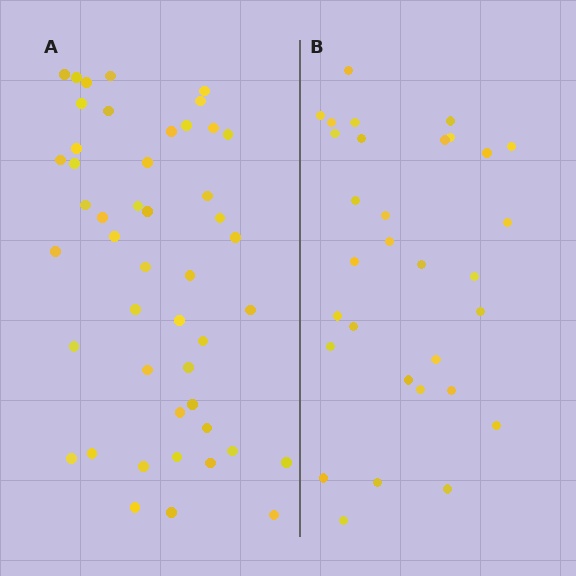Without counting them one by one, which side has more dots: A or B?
Region A (the left region) has more dots.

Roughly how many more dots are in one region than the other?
Region A has approximately 15 more dots than region B.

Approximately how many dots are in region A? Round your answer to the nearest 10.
About 50 dots. (The exact count is 47, which rounds to 50.)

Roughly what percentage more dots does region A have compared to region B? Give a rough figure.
About 50% more.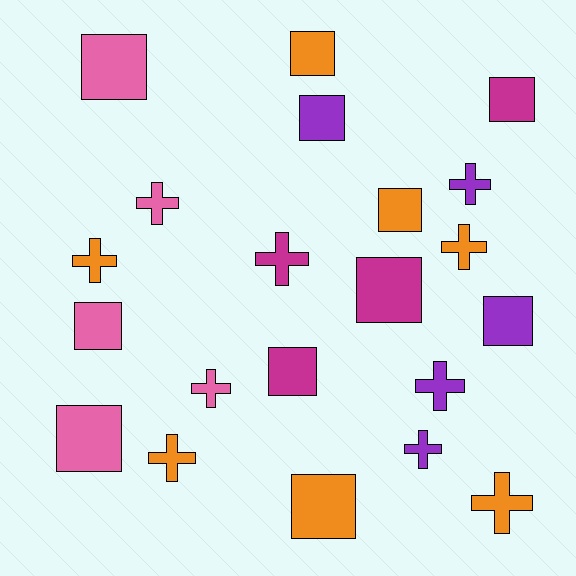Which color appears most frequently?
Orange, with 7 objects.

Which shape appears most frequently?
Square, with 11 objects.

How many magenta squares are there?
There are 3 magenta squares.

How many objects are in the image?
There are 21 objects.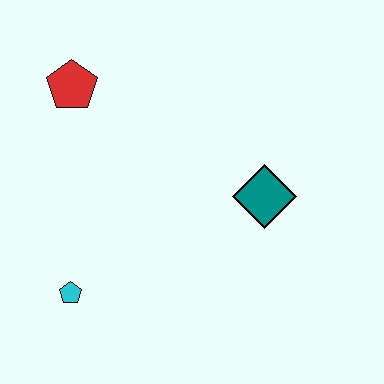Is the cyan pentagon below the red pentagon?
Yes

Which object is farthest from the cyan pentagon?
The teal diamond is farthest from the cyan pentagon.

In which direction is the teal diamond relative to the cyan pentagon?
The teal diamond is to the right of the cyan pentagon.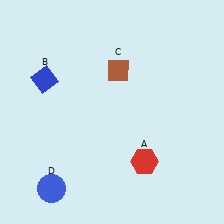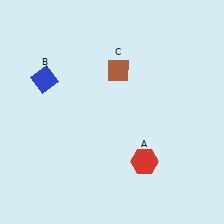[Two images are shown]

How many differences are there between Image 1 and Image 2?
There is 1 difference between the two images.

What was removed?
The blue circle (D) was removed in Image 2.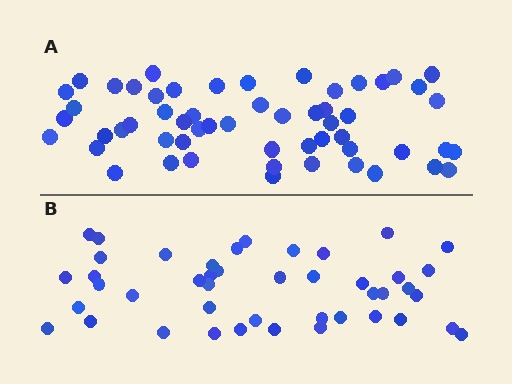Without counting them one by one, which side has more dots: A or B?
Region A (the top region) has more dots.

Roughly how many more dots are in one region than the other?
Region A has roughly 12 or so more dots than region B.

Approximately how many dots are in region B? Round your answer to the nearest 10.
About 40 dots. (The exact count is 44, which rounds to 40.)